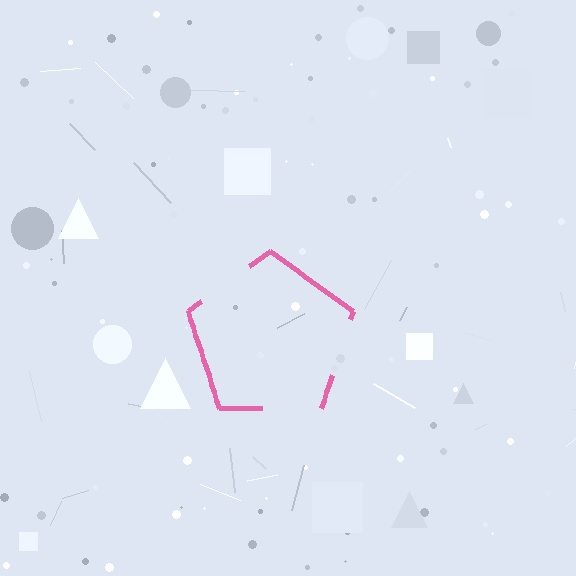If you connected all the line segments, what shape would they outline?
They would outline a pentagon.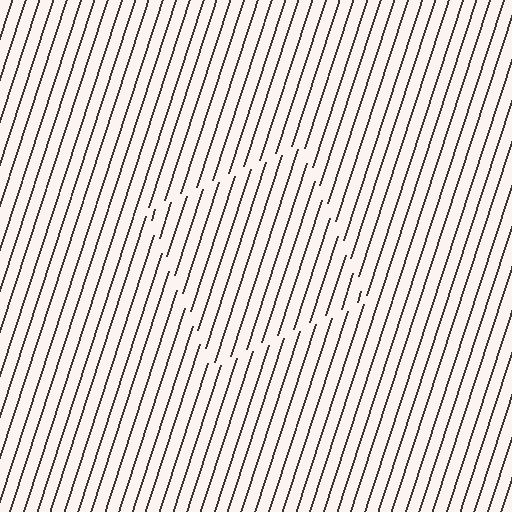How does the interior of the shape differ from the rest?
The interior of the shape contains the same grating, shifted by half a period — the contour is defined by the phase discontinuity where line-ends from the inner and outer gratings abut.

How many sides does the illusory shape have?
4 sides — the line-ends trace a square.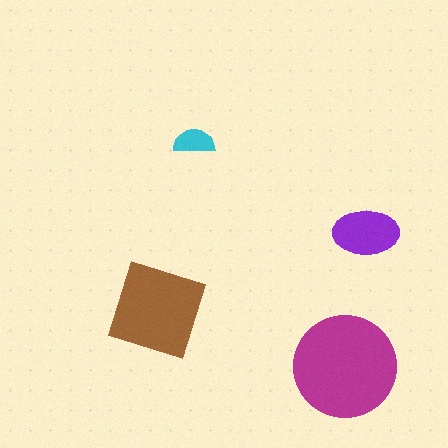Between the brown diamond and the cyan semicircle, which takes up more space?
The brown diamond.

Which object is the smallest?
The cyan semicircle.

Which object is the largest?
The magenta circle.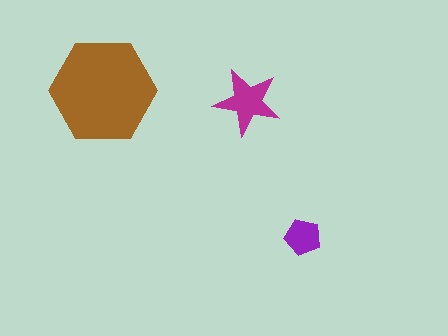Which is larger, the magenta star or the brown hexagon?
The brown hexagon.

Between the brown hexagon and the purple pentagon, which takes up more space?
The brown hexagon.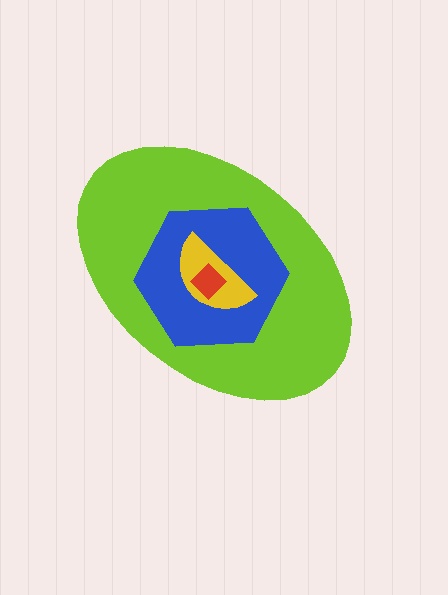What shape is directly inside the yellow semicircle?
The red diamond.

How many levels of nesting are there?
4.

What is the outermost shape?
The lime ellipse.